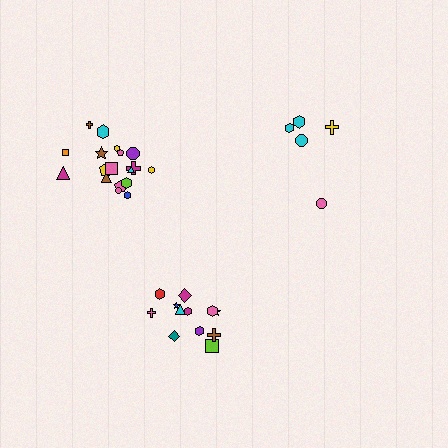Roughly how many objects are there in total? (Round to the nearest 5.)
Roughly 35 objects in total.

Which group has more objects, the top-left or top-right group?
The top-left group.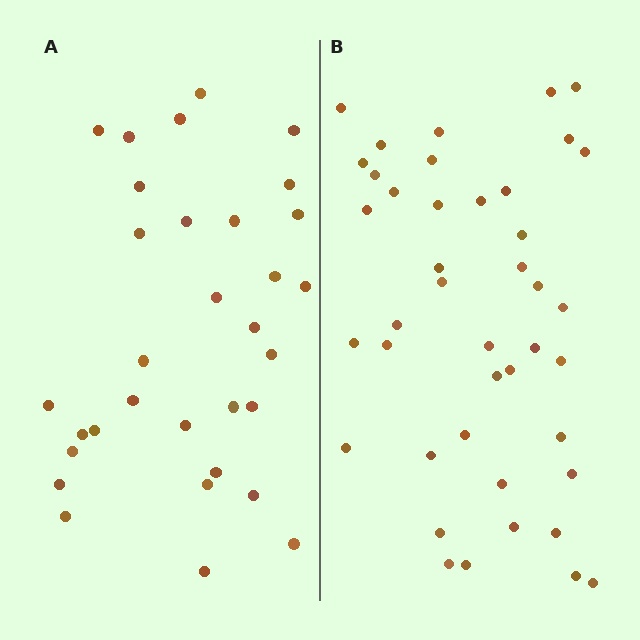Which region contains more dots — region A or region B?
Region B (the right region) has more dots.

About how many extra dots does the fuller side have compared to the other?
Region B has roughly 10 or so more dots than region A.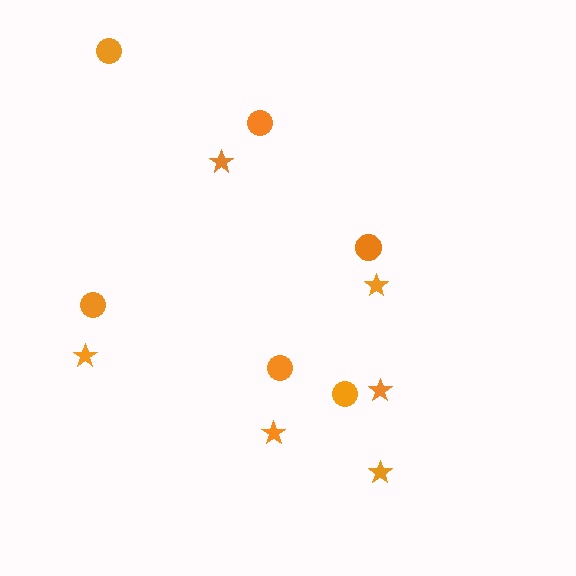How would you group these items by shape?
There are 2 groups: one group of circles (6) and one group of stars (6).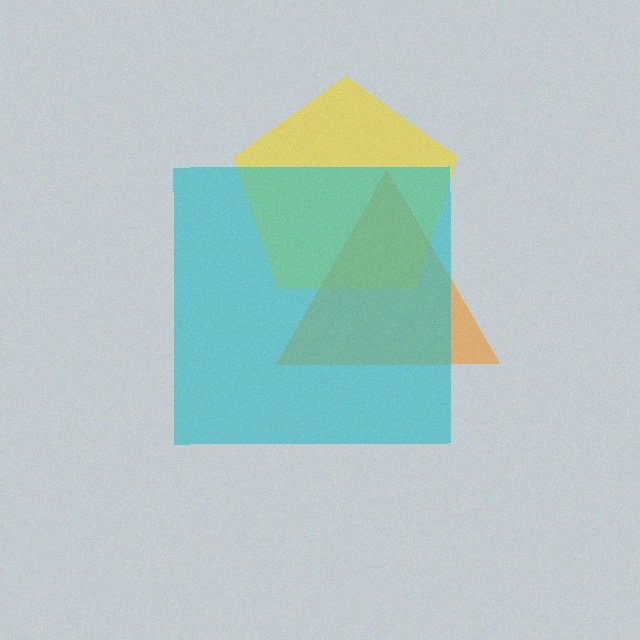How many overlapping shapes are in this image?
There are 3 overlapping shapes in the image.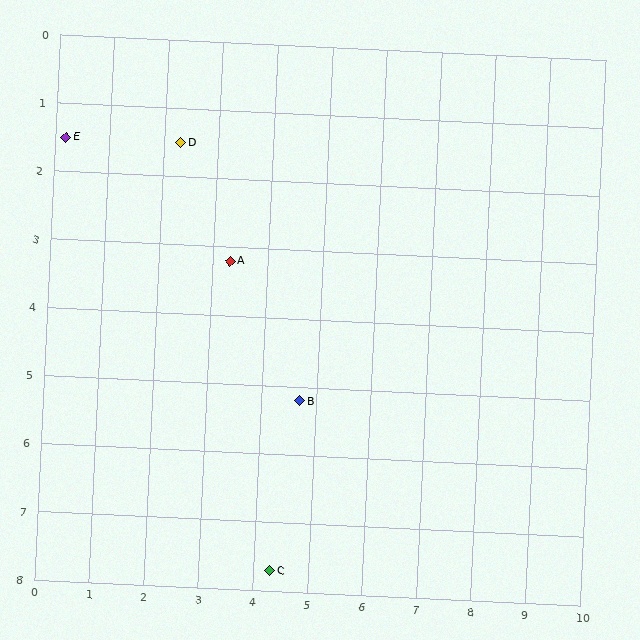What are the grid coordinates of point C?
Point C is at approximately (4.3, 7.7).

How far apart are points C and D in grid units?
Points C and D are about 6.5 grid units apart.